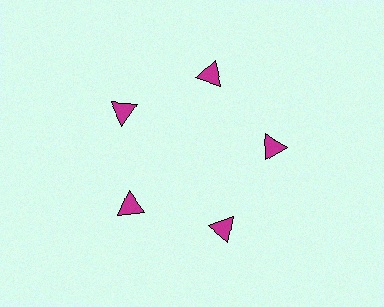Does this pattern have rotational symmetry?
Yes, this pattern has 5-fold rotational symmetry. It looks the same after rotating 72 degrees around the center.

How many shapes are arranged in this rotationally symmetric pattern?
There are 5 shapes, arranged in 5 groups of 1.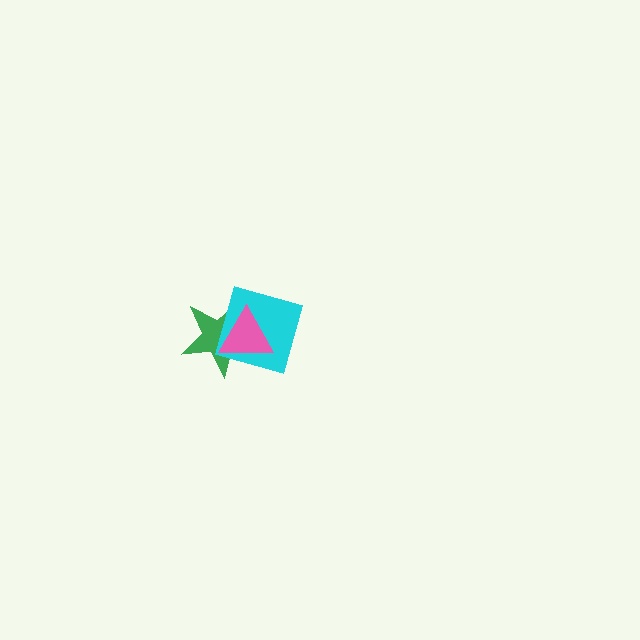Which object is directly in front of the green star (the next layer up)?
The cyan diamond is directly in front of the green star.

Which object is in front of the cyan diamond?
The pink triangle is in front of the cyan diamond.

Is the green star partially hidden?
Yes, it is partially covered by another shape.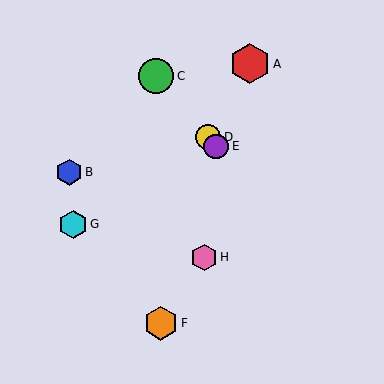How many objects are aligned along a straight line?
3 objects (C, D, E) are aligned along a straight line.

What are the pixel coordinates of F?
Object F is at (161, 323).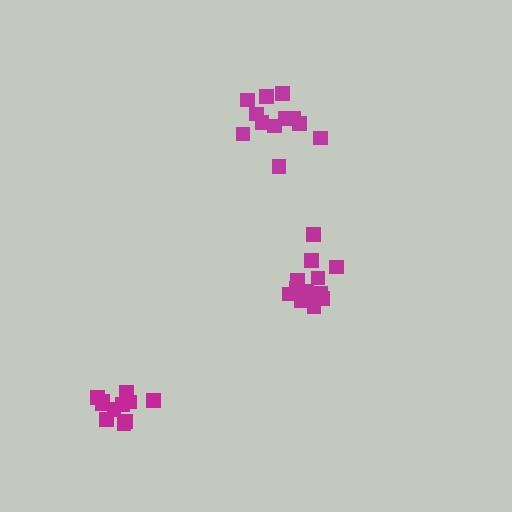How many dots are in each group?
Group 1: 15 dots, Group 2: 12 dots, Group 3: 11 dots (38 total).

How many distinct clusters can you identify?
There are 3 distinct clusters.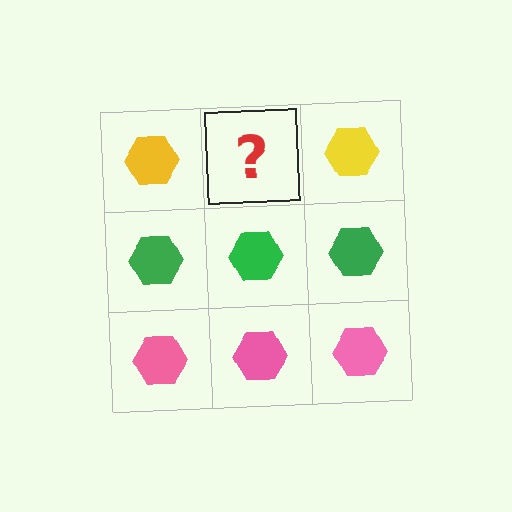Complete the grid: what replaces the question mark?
The question mark should be replaced with a yellow hexagon.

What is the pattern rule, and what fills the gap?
The rule is that each row has a consistent color. The gap should be filled with a yellow hexagon.